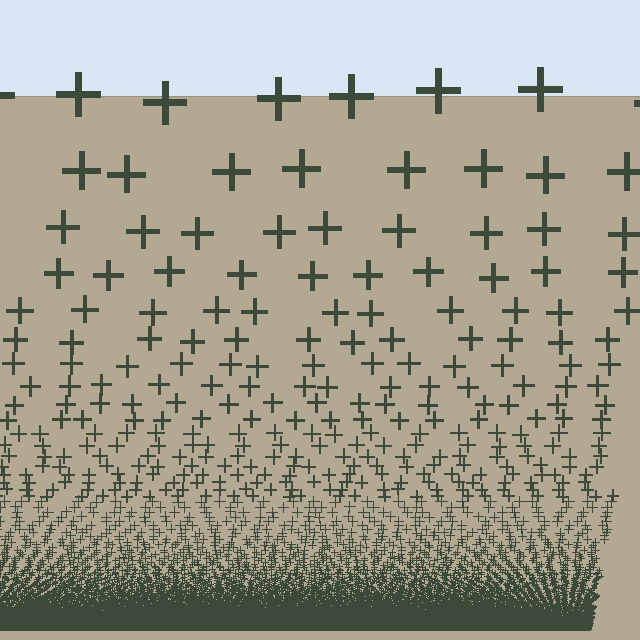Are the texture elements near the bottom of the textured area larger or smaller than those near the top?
Smaller. The gradient is inverted — elements near the bottom are smaller and denser.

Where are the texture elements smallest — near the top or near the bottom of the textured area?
Near the bottom.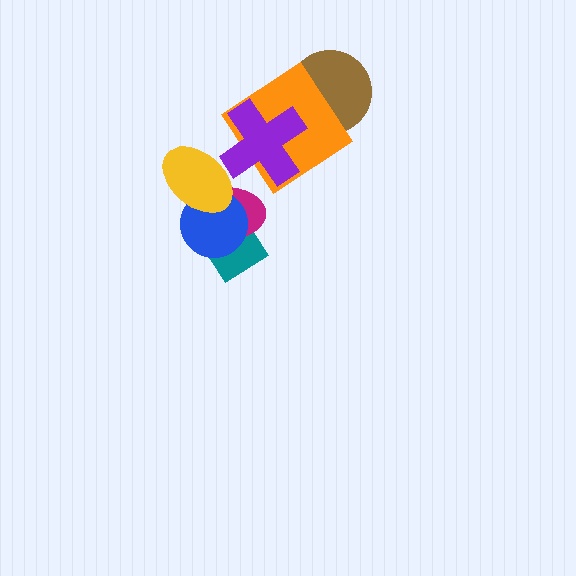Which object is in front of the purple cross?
The yellow ellipse is in front of the purple cross.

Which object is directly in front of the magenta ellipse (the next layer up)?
The blue circle is directly in front of the magenta ellipse.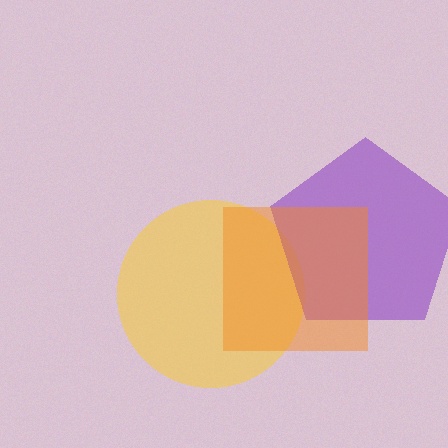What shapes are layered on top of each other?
The layered shapes are: a yellow circle, a purple pentagon, an orange square.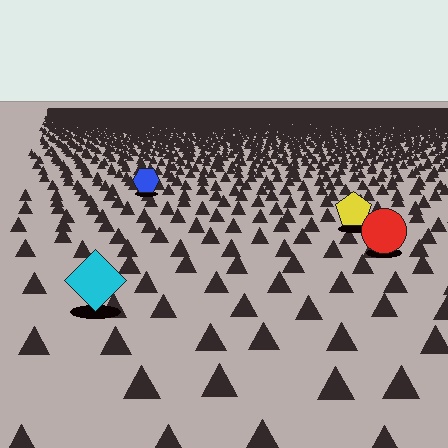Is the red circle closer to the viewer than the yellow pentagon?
Yes. The red circle is closer — you can tell from the texture gradient: the ground texture is coarser near it.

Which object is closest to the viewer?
The cyan diamond is closest. The texture marks near it are larger and more spread out.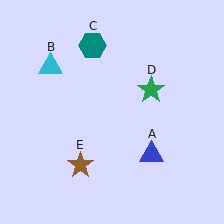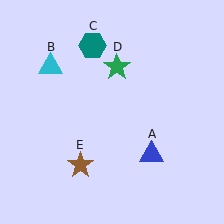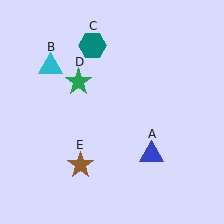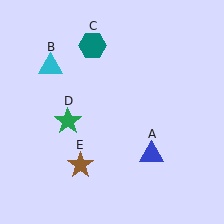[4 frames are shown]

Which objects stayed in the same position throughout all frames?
Blue triangle (object A) and cyan triangle (object B) and teal hexagon (object C) and brown star (object E) remained stationary.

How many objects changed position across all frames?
1 object changed position: green star (object D).